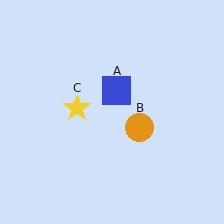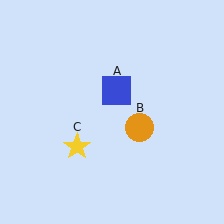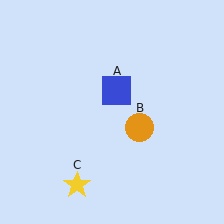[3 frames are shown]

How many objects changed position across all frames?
1 object changed position: yellow star (object C).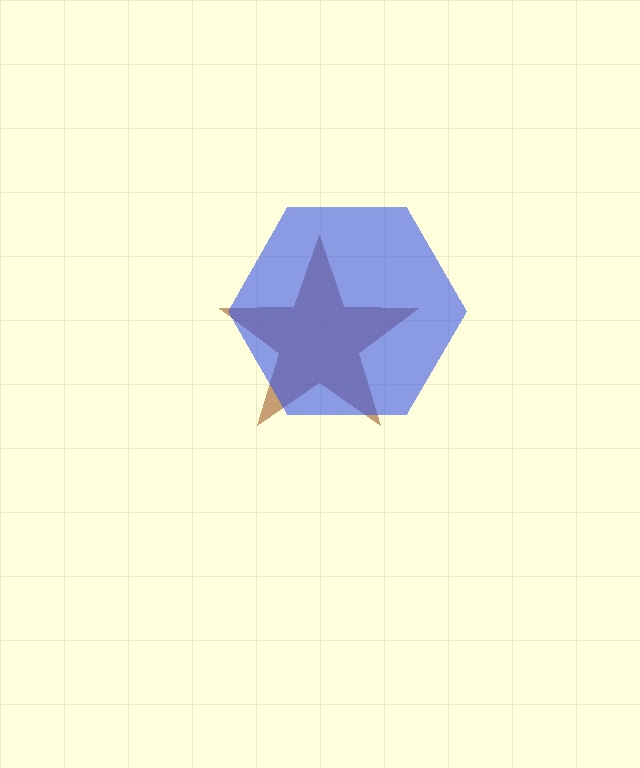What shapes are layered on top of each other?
The layered shapes are: a brown star, a blue hexagon.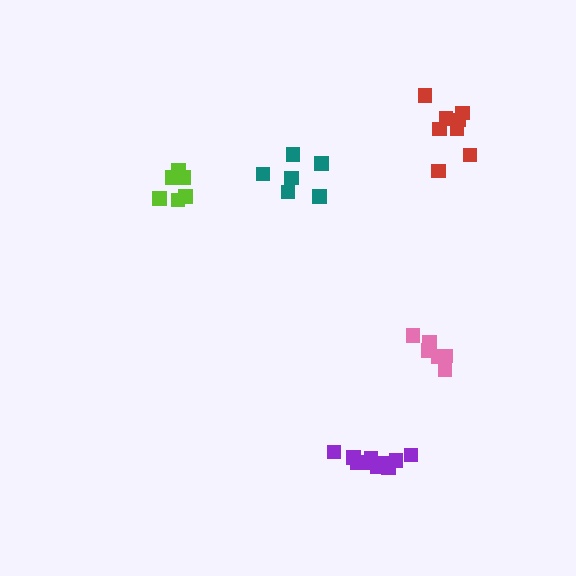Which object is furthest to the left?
The lime cluster is leftmost.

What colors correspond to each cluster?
The clusters are colored: teal, purple, lime, pink, red.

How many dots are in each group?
Group 1: 6 dots, Group 2: 11 dots, Group 3: 6 dots, Group 4: 6 dots, Group 5: 8 dots (37 total).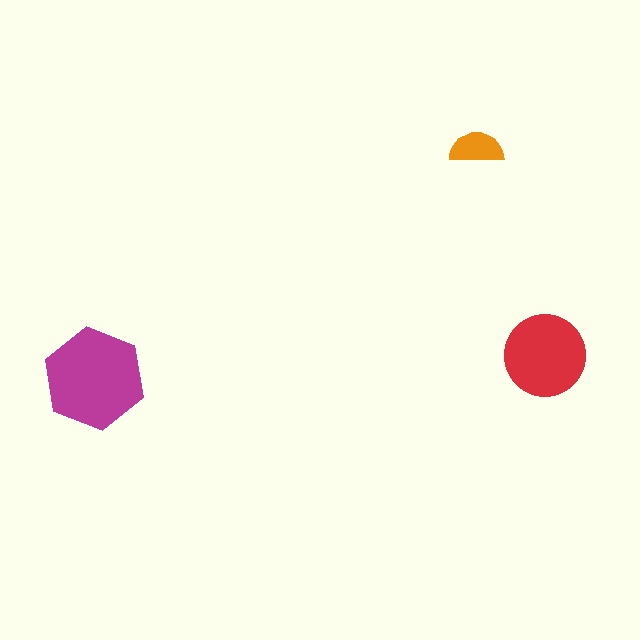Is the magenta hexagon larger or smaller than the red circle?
Larger.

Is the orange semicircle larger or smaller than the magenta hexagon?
Smaller.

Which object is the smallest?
The orange semicircle.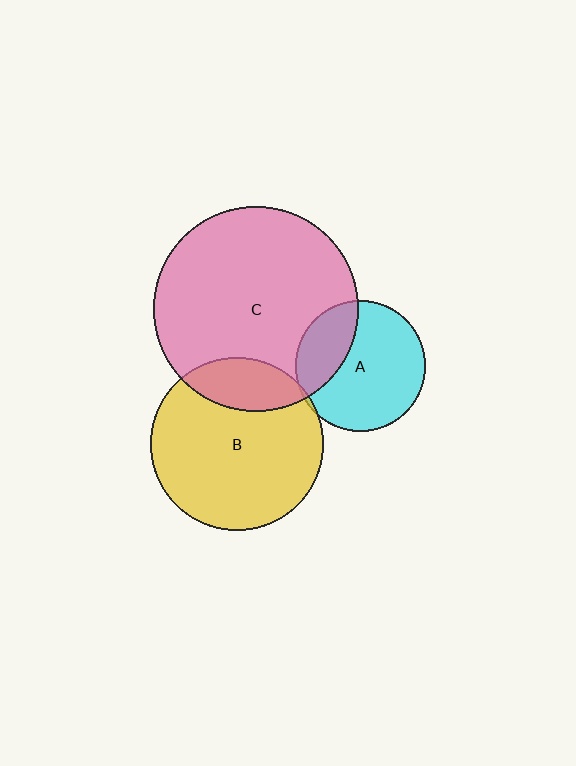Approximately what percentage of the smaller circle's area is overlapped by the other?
Approximately 5%.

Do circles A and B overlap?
Yes.